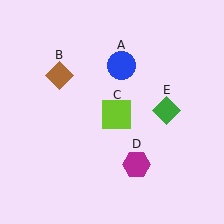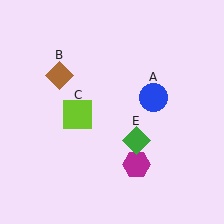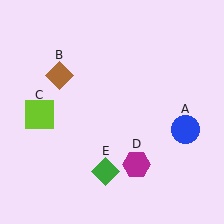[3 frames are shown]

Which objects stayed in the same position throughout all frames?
Brown diamond (object B) and magenta hexagon (object D) remained stationary.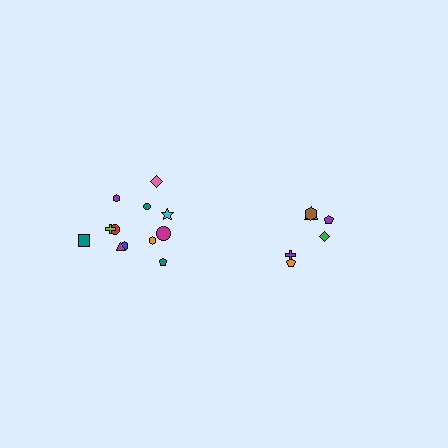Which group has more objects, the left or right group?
The left group.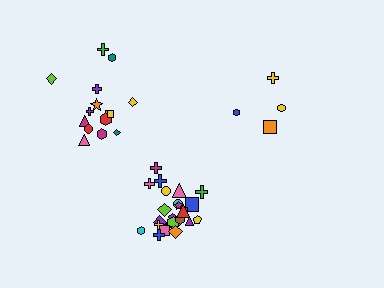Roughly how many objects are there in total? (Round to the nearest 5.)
Roughly 45 objects in total.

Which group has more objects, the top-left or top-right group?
The top-left group.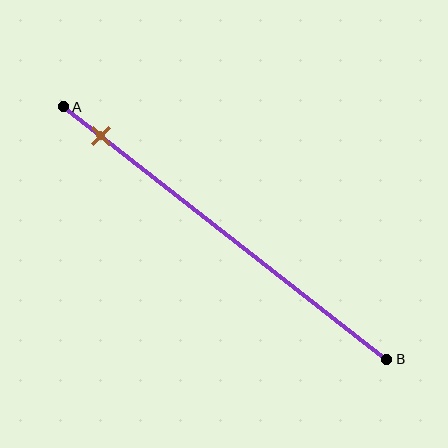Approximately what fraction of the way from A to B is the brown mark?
The brown mark is approximately 10% of the way from A to B.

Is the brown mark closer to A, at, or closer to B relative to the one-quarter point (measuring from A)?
The brown mark is closer to point A than the one-quarter point of segment AB.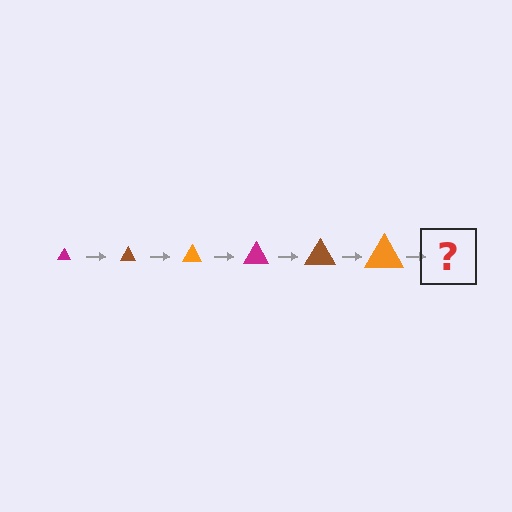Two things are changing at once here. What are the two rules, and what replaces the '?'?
The two rules are that the triangle grows larger each step and the color cycles through magenta, brown, and orange. The '?' should be a magenta triangle, larger than the previous one.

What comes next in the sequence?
The next element should be a magenta triangle, larger than the previous one.